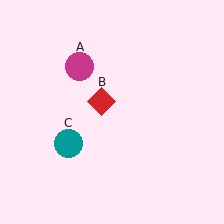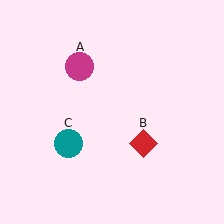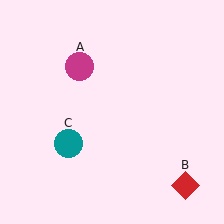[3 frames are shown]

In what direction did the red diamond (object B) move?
The red diamond (object B) moved down and to the right.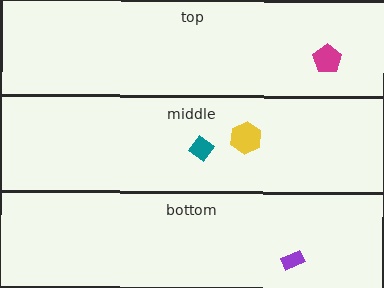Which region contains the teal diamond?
The middle region.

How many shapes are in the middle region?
2.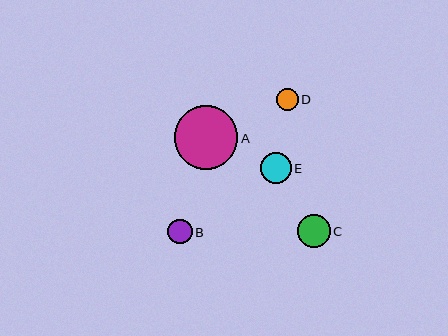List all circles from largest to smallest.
From largest to smallest: A, C, E, B, D.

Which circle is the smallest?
Circle D is the smallest with a size of approximately 22 pixels.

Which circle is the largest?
Circle A is the largest with a size of approximately 64 pixels.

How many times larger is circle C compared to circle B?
Circle C is approximately 1.3 times the size of circle B.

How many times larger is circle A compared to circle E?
Circle A is approximately 2.1 times the size of circle E.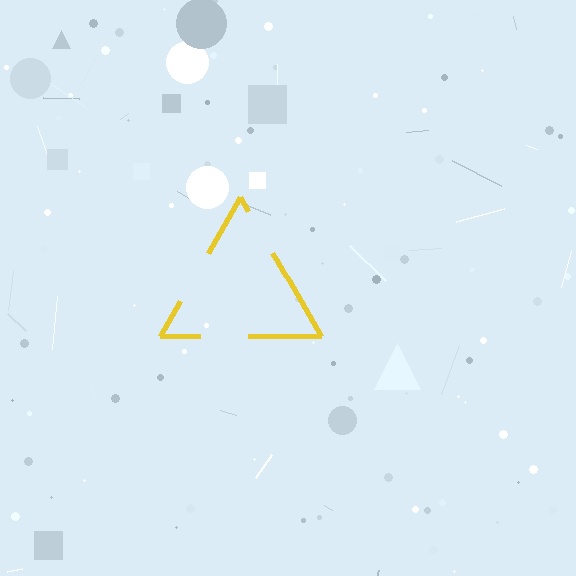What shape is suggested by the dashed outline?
The dashed outline suggests a triangle.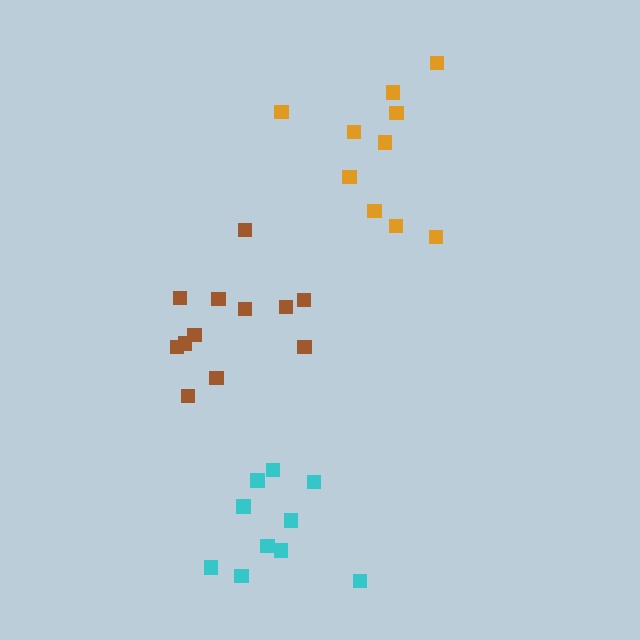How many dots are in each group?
Group 1: 12 dots, Group 2: 10 dots, Group 3: 10 dots (32 total).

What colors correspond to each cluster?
The clusters are colored: brown, cyan, orange.